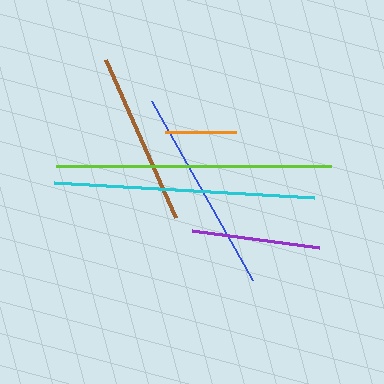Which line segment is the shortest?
The orange line is the shortest at approximately 71 pixels.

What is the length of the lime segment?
The lime segment is approximately 275 pixels long.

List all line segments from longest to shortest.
From longest to shortest: lime, cyan, blue, brown, purple, orange.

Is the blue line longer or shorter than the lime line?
The lime line is longer than the blue line.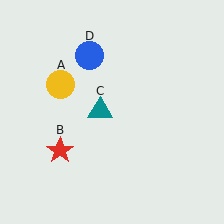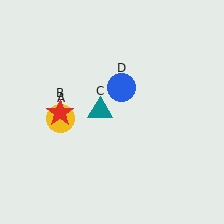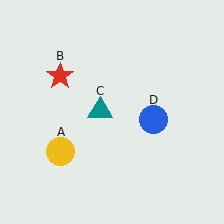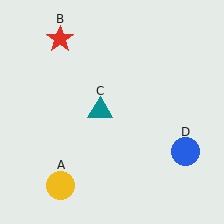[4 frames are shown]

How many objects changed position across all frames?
3 objects changed position: yellow circle (object A), red star (object B), blue circle (object D).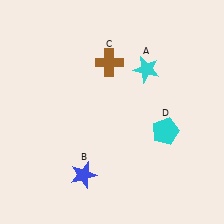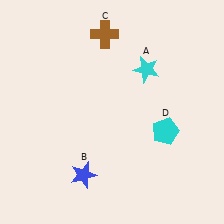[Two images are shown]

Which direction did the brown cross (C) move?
The brown cross (C) moved up.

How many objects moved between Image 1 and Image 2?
1 object moved between the two images.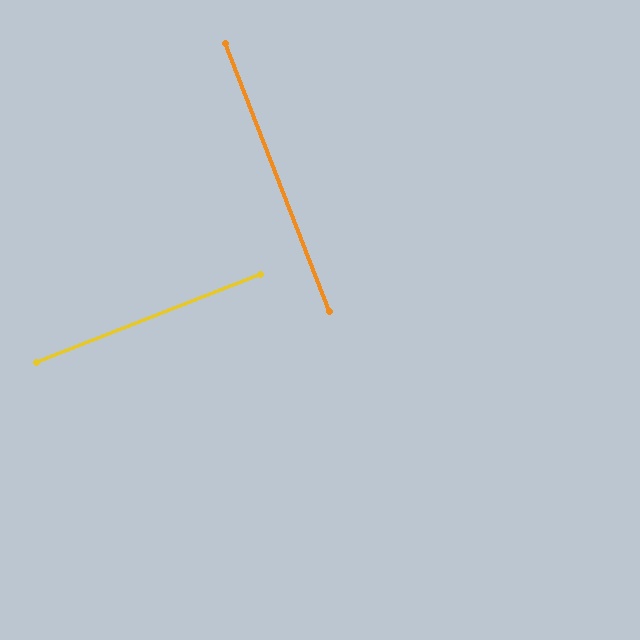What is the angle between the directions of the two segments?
Approximately 90 degrees.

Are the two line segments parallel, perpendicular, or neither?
Perpendicular — they meet at approximately 90°.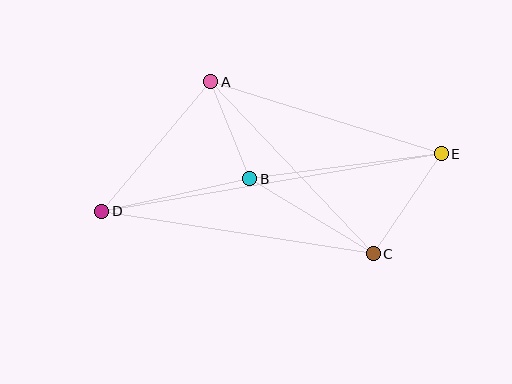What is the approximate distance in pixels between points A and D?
The distance between A and D is approximately 170 pixels.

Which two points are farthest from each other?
Points D and E are farthest from each other.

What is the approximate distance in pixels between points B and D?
The distance between B and D is approximately 152 pixels.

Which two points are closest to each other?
Points A and B are closest to each other.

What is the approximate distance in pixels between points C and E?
The distance between C and E is approximately 121 pixels.